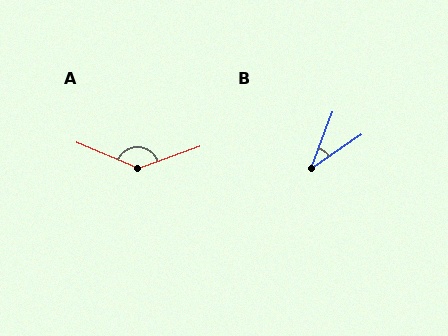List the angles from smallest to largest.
B (35°), A (137°).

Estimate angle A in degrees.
Approximately 137 degrees.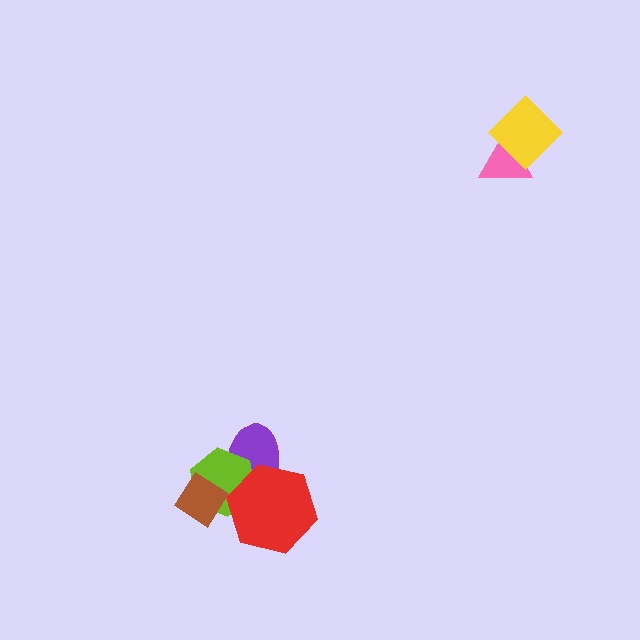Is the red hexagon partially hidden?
No, no other shape covers it.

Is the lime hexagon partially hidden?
Yes, it is partially covered by another shape.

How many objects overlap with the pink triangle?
1 object overlaps with the pink triangle.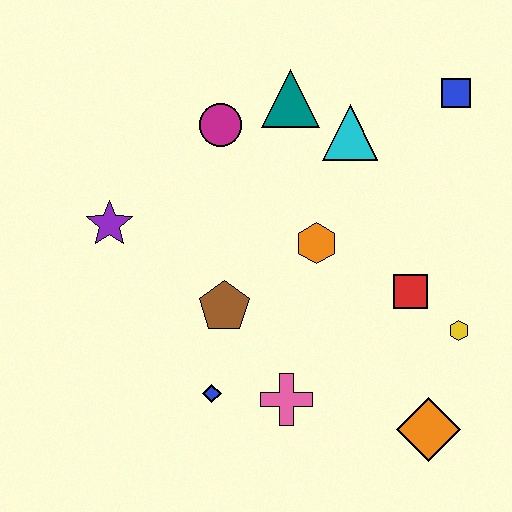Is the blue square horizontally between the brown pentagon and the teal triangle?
No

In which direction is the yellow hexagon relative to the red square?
The yellow hexagon is to the right of the red square.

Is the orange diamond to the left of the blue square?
Yes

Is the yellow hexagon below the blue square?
Yes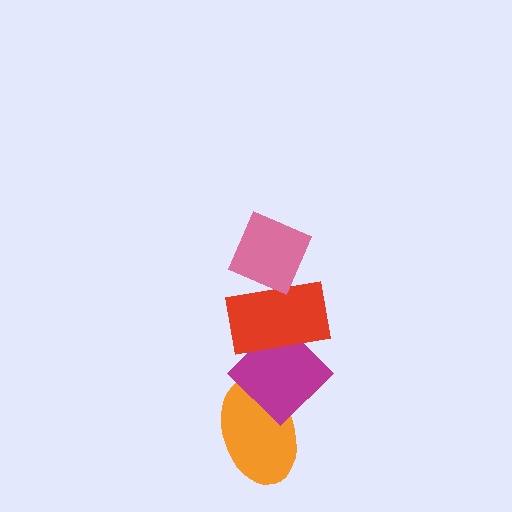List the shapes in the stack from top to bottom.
From top to bottom: the pink diamond, the red rectangle, the magenta diamond, the orange ellipse.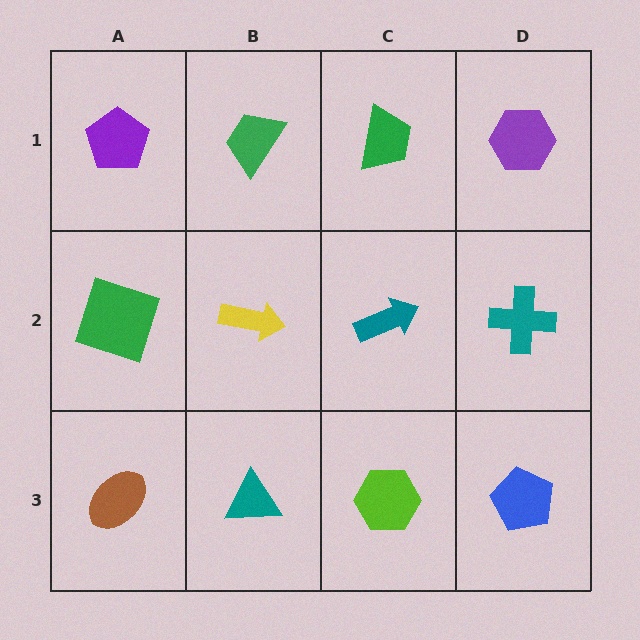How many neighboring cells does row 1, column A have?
2.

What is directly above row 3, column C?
A teal arrow.